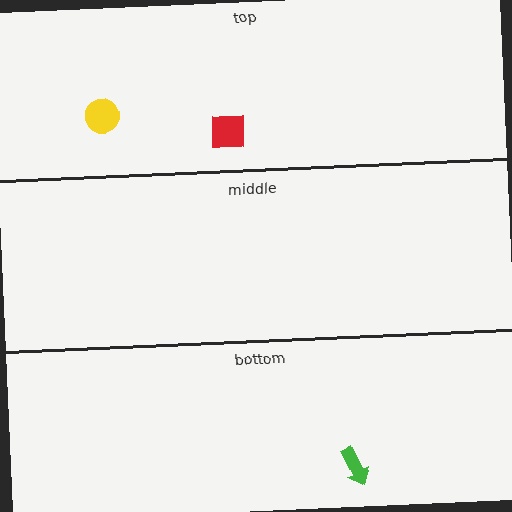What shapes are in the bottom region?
The green arrow.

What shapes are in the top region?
The red square, the yellow circle.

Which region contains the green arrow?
The bottom region.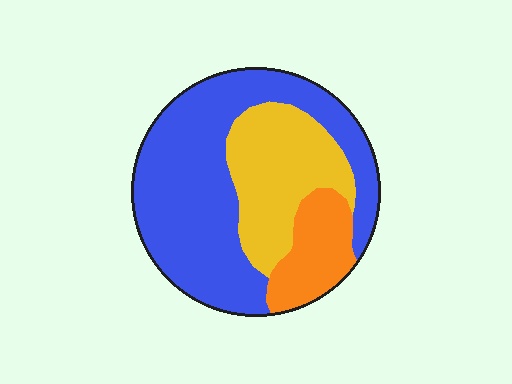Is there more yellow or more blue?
Blue.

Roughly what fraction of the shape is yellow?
Yellow covers 27% of the shape.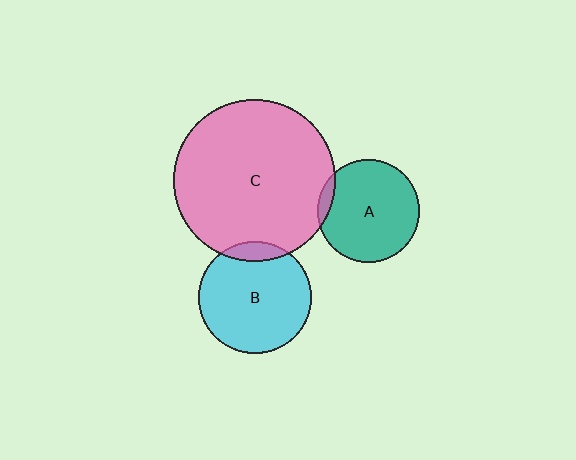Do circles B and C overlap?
Yes.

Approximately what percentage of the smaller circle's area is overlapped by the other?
Approximately 10%.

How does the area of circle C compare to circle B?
Approximately 2.1 times.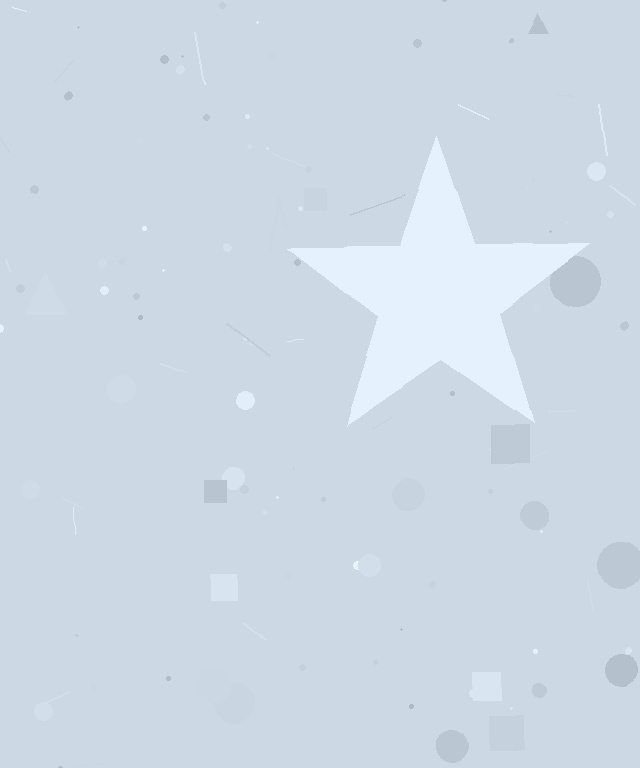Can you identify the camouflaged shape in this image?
The camouflaged shape is a star.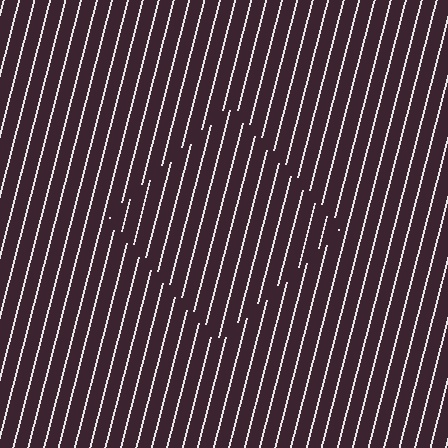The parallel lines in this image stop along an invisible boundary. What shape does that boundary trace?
An illusory square. The interior of the shape contains the same grating, shifted by half a period — the contour is defined by the phase discontinuity where line-ends from the inner and outer gratings abut.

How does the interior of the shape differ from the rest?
The interior of the shape contains the same grating, shifted by half a period — the contour is defined by the phase discontinuity where line-ends from the inner and outer gratings abut.